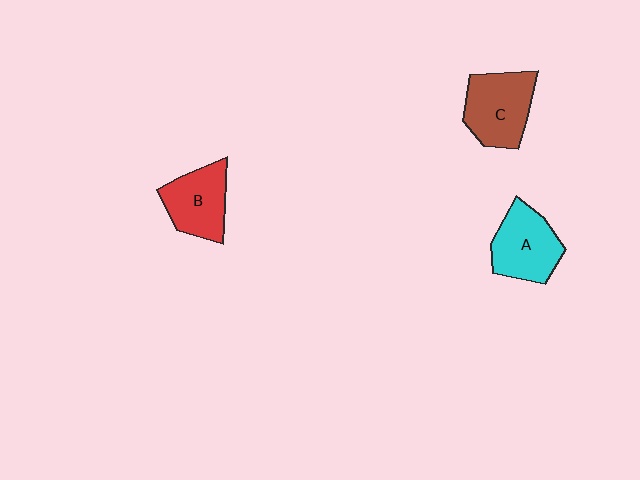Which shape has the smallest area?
Shape B (red).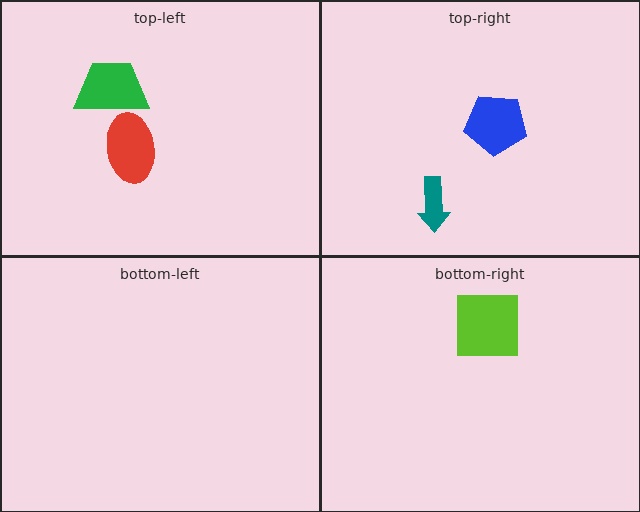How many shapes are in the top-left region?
2.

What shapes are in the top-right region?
The teal arrow, the blue pentagon.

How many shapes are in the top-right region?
2.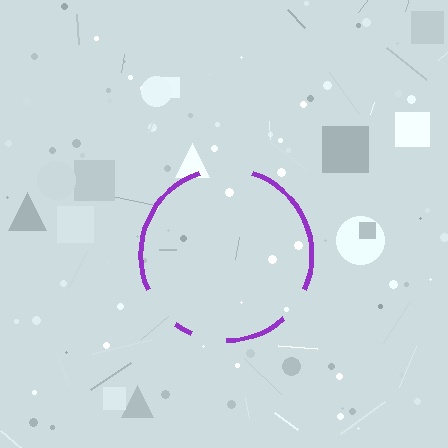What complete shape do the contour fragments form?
The contour fragments form a circle.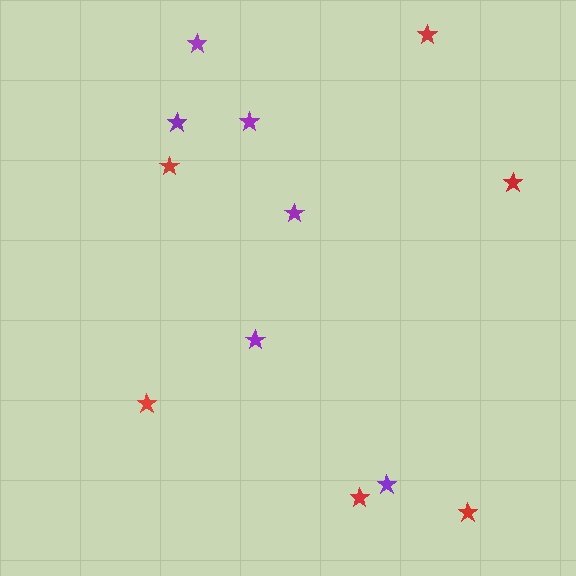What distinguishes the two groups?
There are 2 groups: one group of red stars (6) and one group of purple stars (6).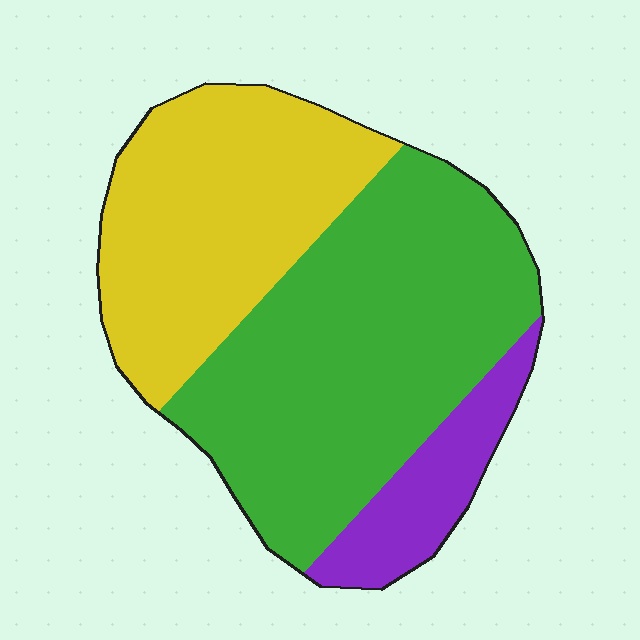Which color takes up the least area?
Purple, at roughly 10%.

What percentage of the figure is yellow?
Yellow covers roughly 35% of the figure.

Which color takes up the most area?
Green, at roughly 50%.